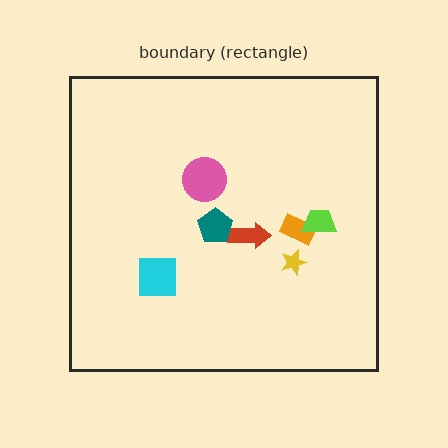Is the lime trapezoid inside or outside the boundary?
Inside.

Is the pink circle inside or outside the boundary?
Inside.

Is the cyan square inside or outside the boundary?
Inside.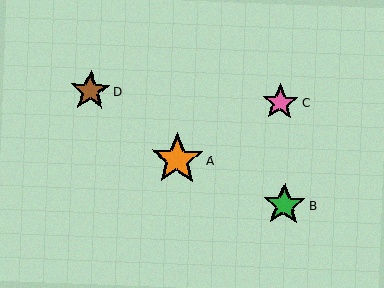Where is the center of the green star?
The center of the green star is at (284, 205).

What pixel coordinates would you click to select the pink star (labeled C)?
Click at (280, 102) to select the pink star C.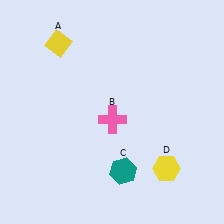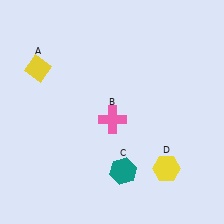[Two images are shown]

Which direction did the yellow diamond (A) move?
The yellow diamond (A) moved down.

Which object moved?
The yellow diamond (A) moved down.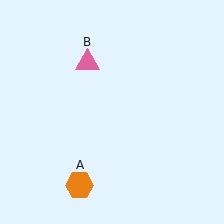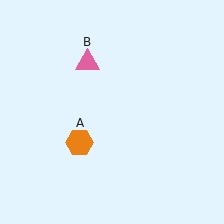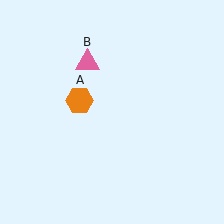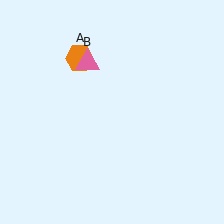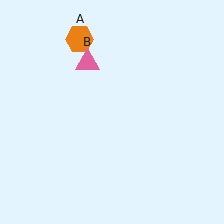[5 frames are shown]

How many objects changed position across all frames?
1 object changed position: orange hexagon (object A).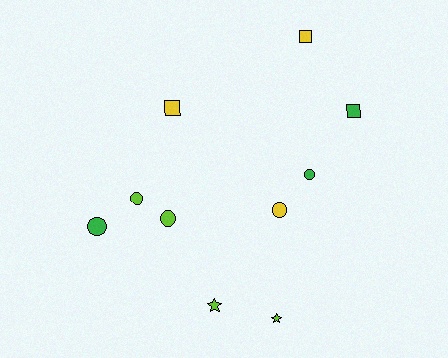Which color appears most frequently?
Lime, with 4 objects.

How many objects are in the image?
There are 10 objects.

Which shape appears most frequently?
Circle, with 5 objects.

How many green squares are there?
There is 1 green square.